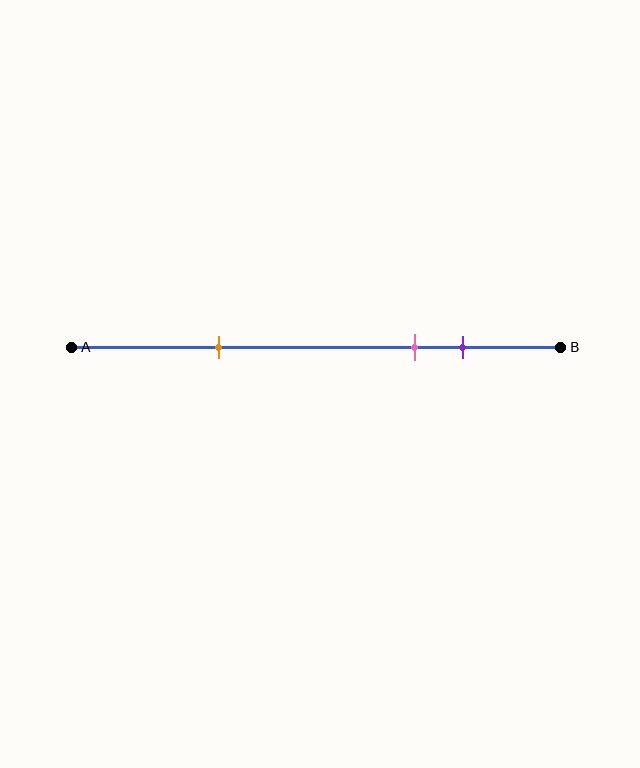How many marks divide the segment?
There are 3 marks dividing the segment.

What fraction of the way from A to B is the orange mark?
The orange mark is approximately 30% (0.3) of the way from A to B.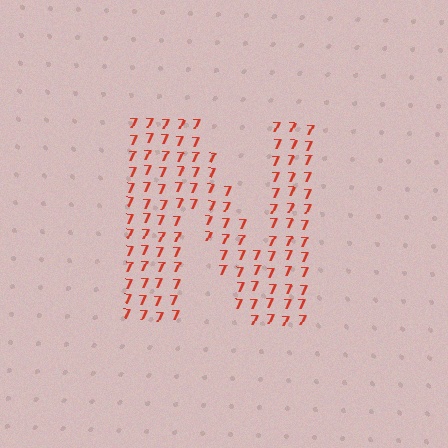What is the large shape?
The large shape is the letter N.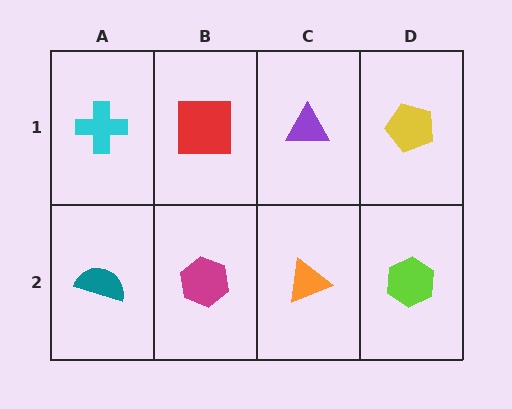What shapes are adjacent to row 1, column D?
A lime hexagon (row 2, column D), a purple triangle (row 1, column C).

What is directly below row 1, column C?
An orange triangle.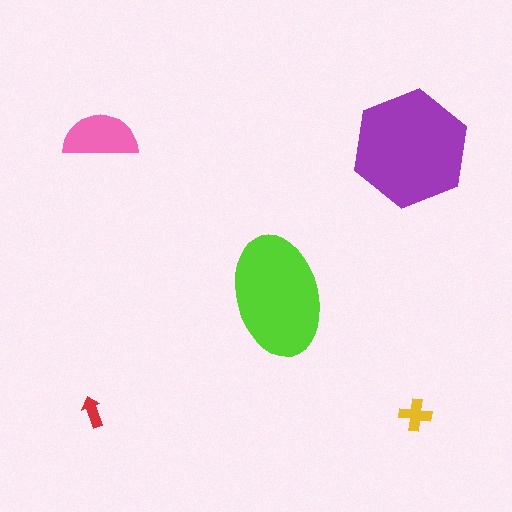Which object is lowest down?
The yellow cross is bottommost.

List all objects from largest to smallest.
The purple hexagon, the lime ellipse, the pink semicircle, the yellow cross, the red arrow.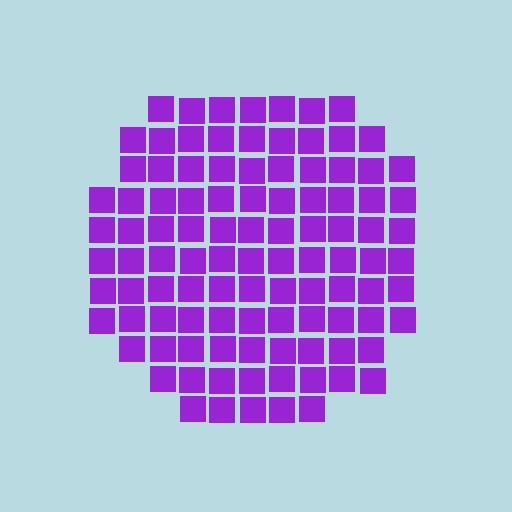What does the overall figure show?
The overall figure shows a circle.